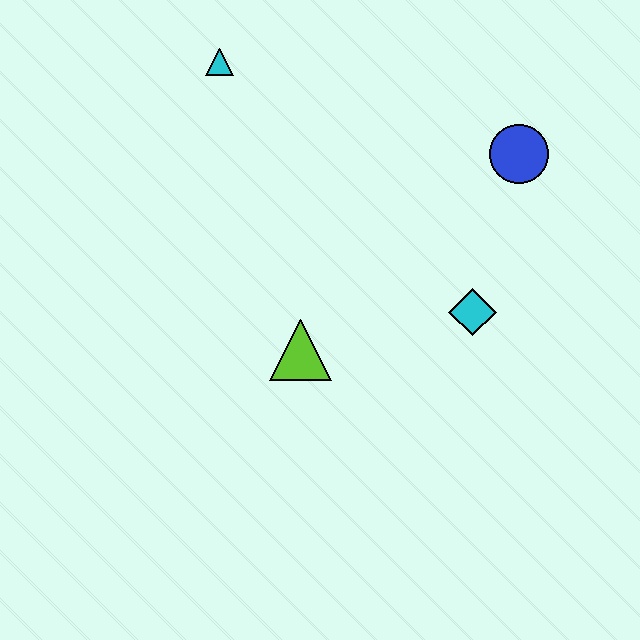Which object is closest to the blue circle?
The cyan diamond is closest to the blue circle.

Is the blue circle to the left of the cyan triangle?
No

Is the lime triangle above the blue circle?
No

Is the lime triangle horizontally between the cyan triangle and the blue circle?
Yes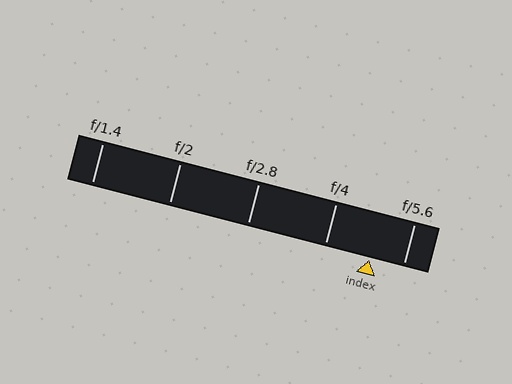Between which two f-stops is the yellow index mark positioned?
The index mark is between f/4 and f/5.6.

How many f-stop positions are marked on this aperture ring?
There are 5 f-stop positions marked.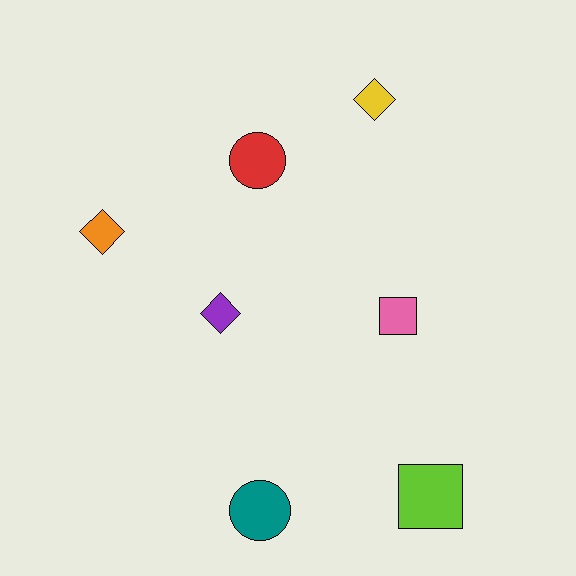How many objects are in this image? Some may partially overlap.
There are 7 objects.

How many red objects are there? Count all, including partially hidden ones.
There is 1 red object.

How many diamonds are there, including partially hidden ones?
There are 3 diamonds.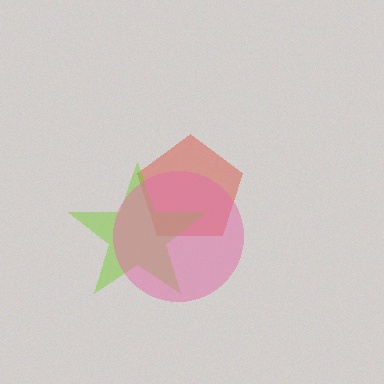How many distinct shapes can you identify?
There are 3 distinct shapes: a red pentagon, a lime star, a pink circle.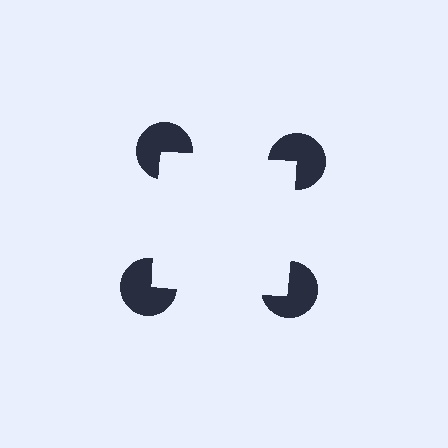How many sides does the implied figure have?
4 sides.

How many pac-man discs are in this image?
There are 4 — one at each vertex of the illusory square.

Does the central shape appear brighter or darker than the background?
It typically appears slightly brighter than the background, even though no actual brightness change is drawn.